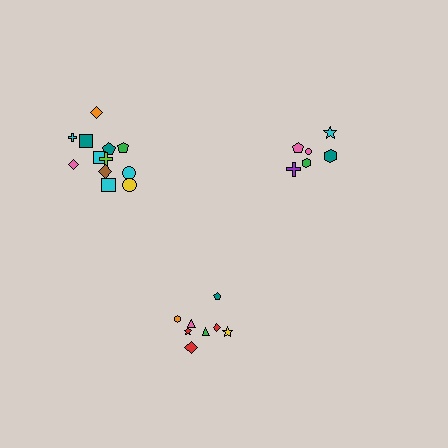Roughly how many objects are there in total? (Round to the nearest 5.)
Roughly 25 objects in total.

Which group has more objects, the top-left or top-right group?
The top-left group.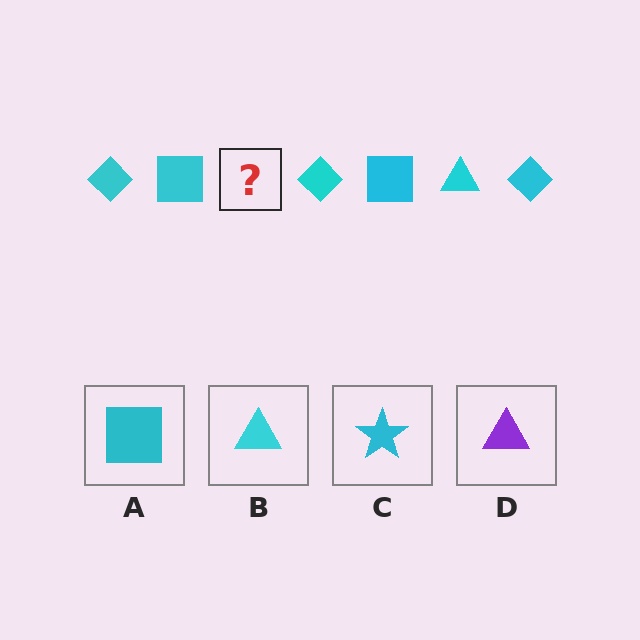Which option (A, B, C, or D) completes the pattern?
B.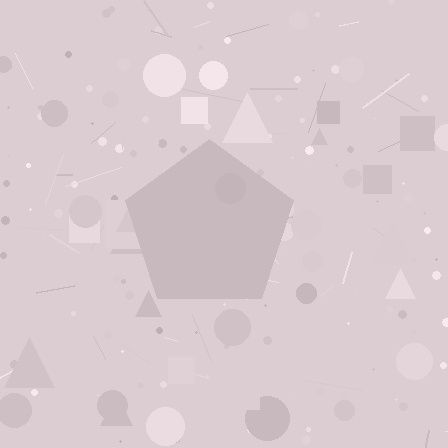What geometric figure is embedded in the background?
A pentagon is embedded in the background.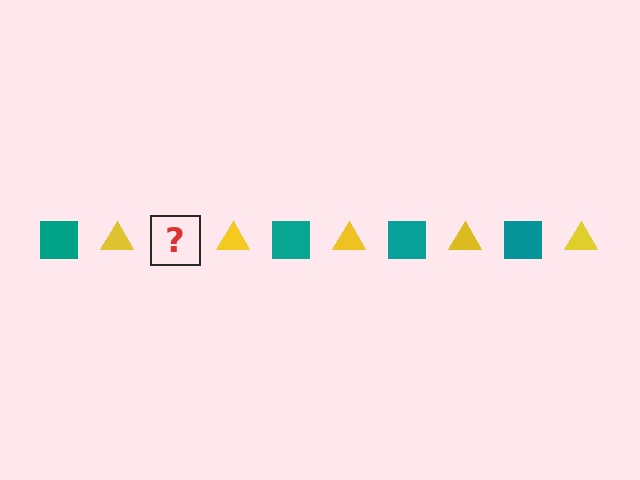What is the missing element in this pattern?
The missing element is a teal square.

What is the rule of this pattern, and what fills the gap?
The rule is that the pattern alternates between teal square and yellow triangle. The gap should be filled with a teal square.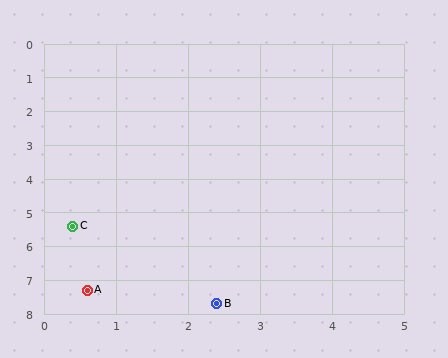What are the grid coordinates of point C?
Point C is at approximately (0.4, 5.4).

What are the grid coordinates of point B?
Point B is at approximately (2.4, 7.7).